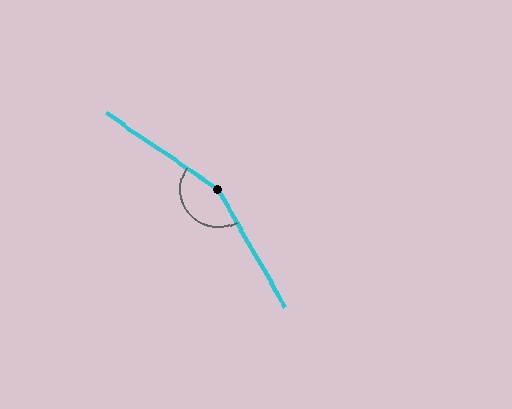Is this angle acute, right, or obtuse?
It is obtuse.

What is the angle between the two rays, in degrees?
Approximately 153 degrees.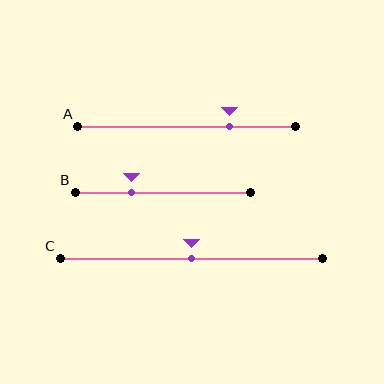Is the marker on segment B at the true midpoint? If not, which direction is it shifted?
No, the marker on segment B is shifted to the left by about 18% of the segment length.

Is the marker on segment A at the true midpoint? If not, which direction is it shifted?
No, the marker on segment A is shifted to the right by about 20% of the segment length.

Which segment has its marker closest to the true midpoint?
Segment C has its marker closest to the true midpoint.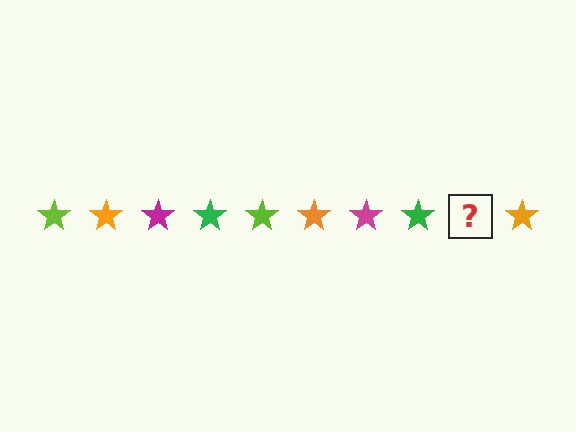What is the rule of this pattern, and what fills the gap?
The rule is that the pattern cycles through lime, orange, magenta, green stars. The gap should be filled with a lime star.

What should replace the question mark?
The question mark should be replaced with a lime star.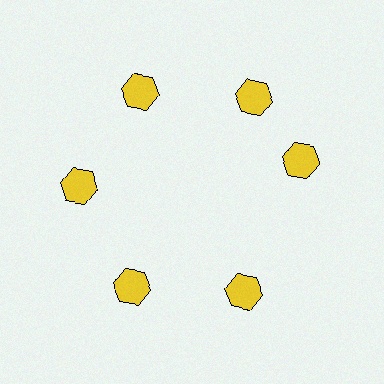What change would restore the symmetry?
The symmetry would be restored by rotating it back into even spacing with its neighbors so that all 6 hexagons sit at equal angles and equal distance from the center.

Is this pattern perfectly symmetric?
No. The 6 yellow hexagons are arranged in a ring, but one element near the 3 o'clock position is rotated out of alignment along the ring, breaking the 6-fold rotational symmetry.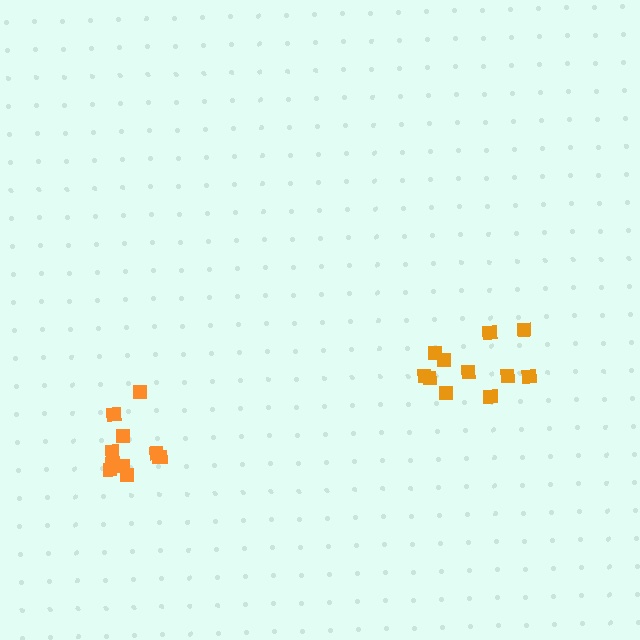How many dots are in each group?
Group 1: 11 dots, Group 2: 11 dots (22 total).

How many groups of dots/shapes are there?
There are 2 groups.